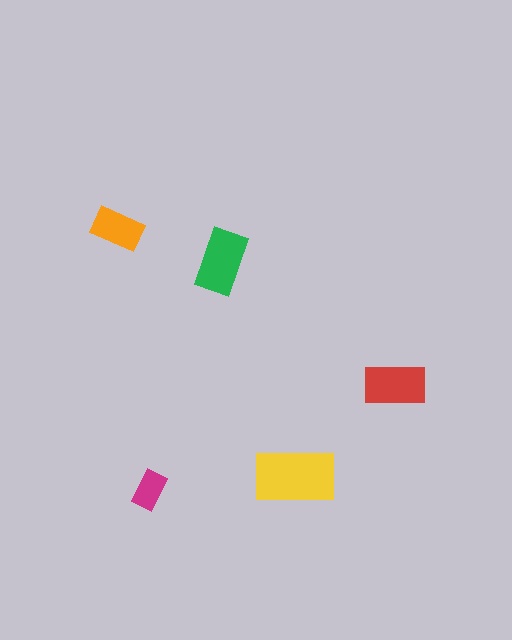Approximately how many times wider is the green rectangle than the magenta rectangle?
About 1.5 times wider.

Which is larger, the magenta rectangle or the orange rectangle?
The orange one.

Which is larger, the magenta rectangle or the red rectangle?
The red one.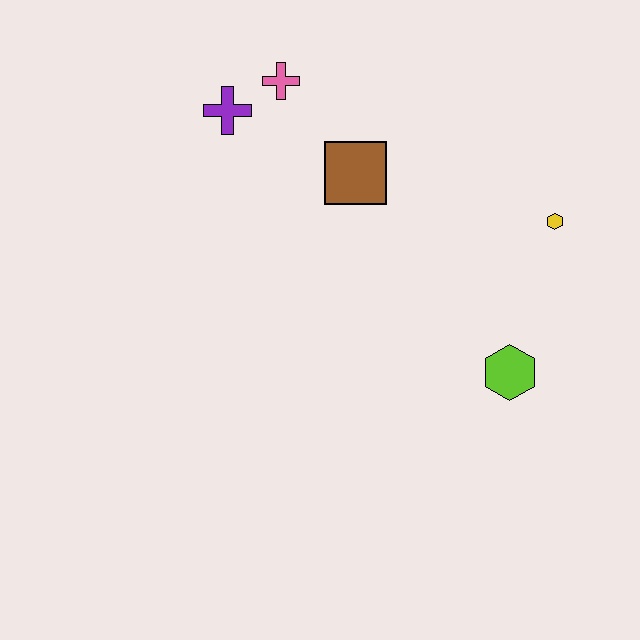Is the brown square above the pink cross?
No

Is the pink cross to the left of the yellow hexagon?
Yes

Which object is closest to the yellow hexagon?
The lime hexagon is closest to the yellow hexagon.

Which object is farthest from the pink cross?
The lime hexagon is farthest from the pink cross.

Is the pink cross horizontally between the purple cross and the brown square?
Yes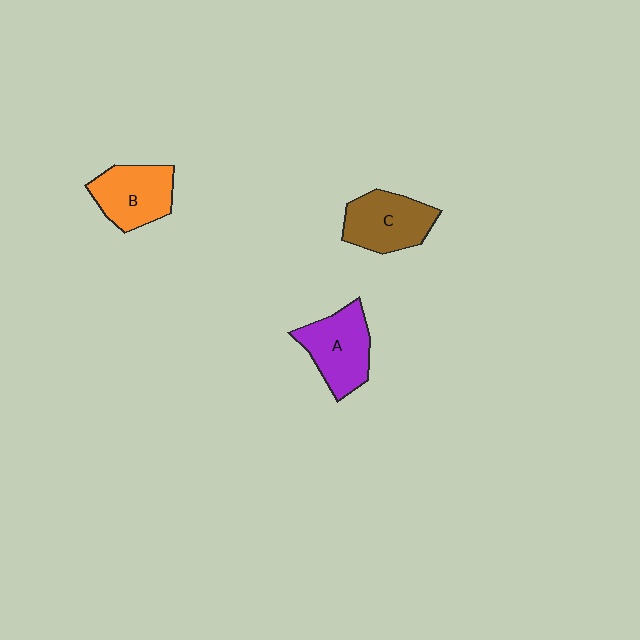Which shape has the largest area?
Shape A (purple).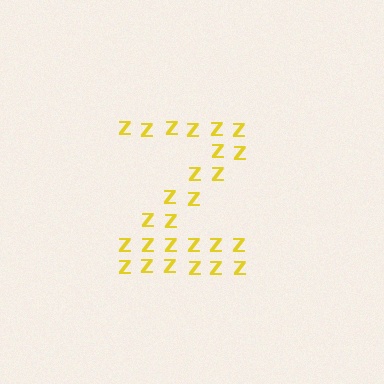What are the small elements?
The small elements are letter Z's.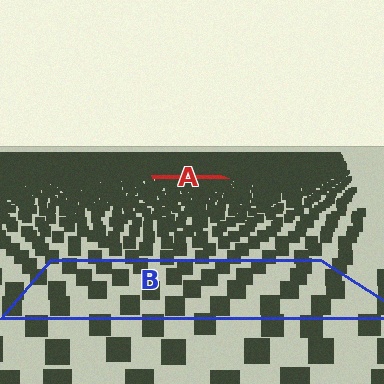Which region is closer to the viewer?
Region B is closer. The texture elements there are larger and more spread out.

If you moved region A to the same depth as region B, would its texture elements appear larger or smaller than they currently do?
They would appear larger. At a closer depth, the same texture elements are projected at a bigger on-screen size.